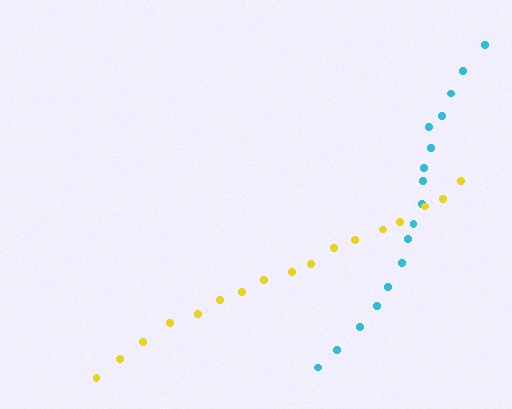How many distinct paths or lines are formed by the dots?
There are 2 distinct paths.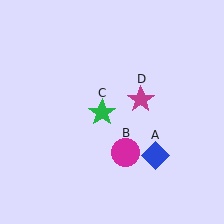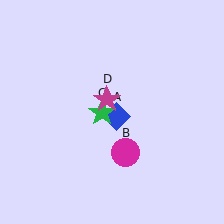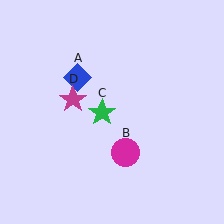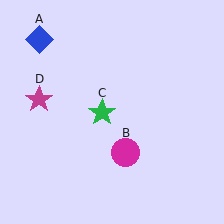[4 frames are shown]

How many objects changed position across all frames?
2 objects changed position: blue diamond (object A), magenta star (object D).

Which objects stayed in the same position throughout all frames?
Magenta circle (object B) and green star (object C) remained stationary.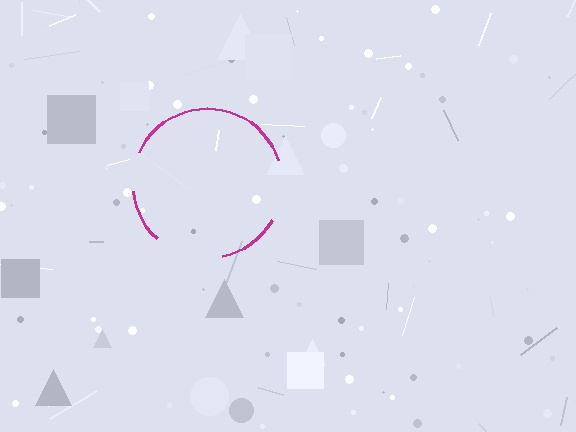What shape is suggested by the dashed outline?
The dashed outline suggests a circle.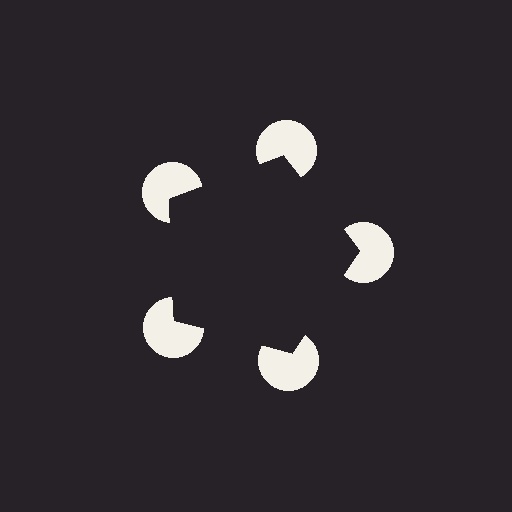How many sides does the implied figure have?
5 sides.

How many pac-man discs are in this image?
There are 5 — one at each vertex of the illusory pentagon.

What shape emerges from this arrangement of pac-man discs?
An illusory pentagon — its edges are inferred from the aligned wedge cuts in the pac-man discs, not physically drawn.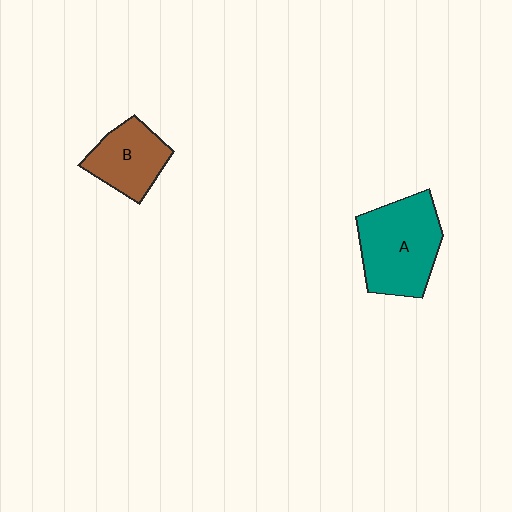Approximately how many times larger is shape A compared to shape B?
Approximately 1.5 times.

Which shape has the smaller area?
Shape B (brown).